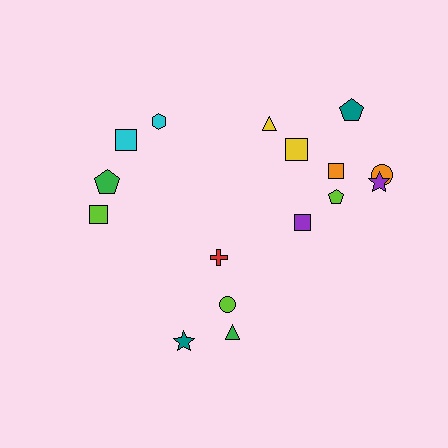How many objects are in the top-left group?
There are 4 objects.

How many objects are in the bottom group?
There are 4 objects.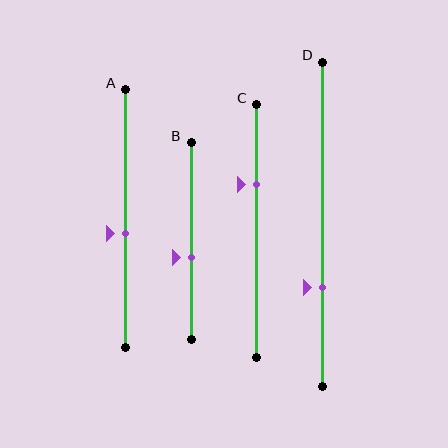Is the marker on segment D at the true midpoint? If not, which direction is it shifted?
No, the marker on segment D is shifted downward by about 19% of the segment length.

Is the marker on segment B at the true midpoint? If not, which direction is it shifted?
No, the marker on segment B is shifted downward by about 8% of the segment length.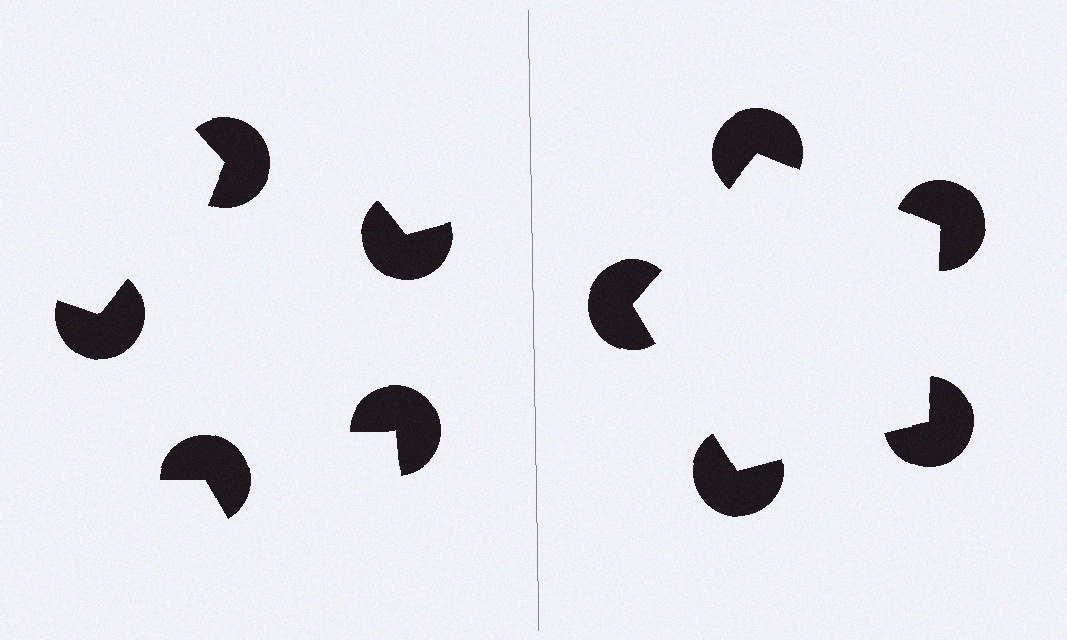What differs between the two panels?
The pac-man discs are positioned identically on both sides; only the wedge orientations differ. On the right they align to a pentagon; on the left they are misaligned.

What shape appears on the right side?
An illusory pentagon.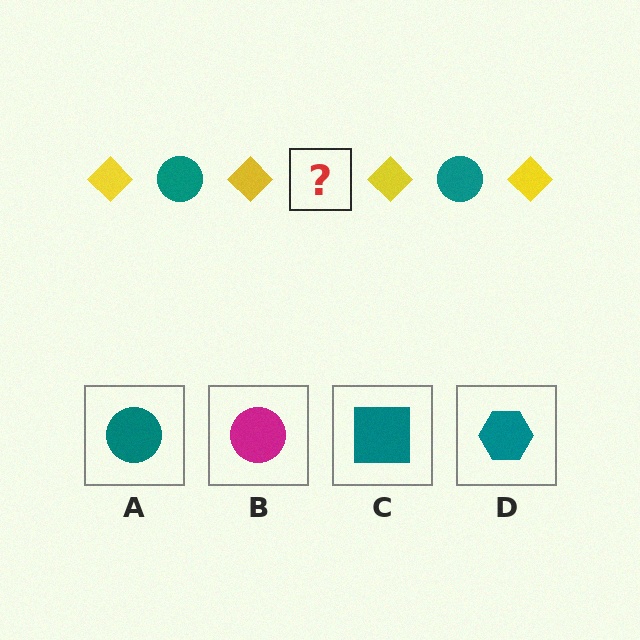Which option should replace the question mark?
Option A.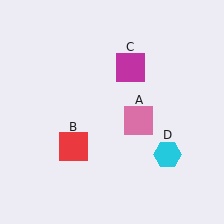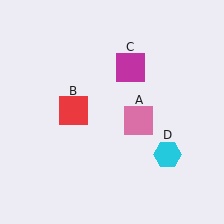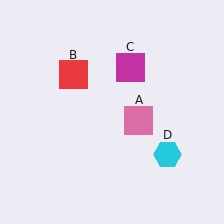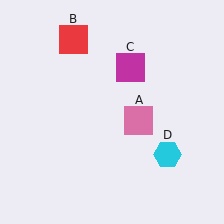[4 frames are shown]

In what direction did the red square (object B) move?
The red square (object B) moved up.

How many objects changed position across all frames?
1 object changed position: red square (object B).